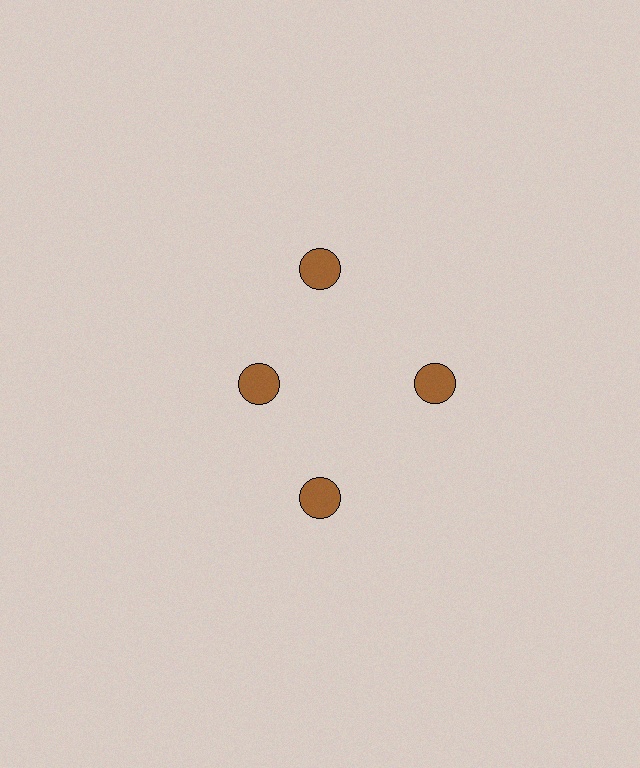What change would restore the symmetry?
The symmetry would be restored by moving it outward, back onto the ring so that all 4 circles sit at equal angles and equal distance from the center.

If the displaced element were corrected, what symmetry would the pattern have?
It would have 4-fold rotational symmetry — the pattern would map onto itself every 90 degrees.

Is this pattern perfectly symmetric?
No. The 4 brown circles are arranged in a ring, but one element near the 9 o'clock position is pulled inward toward the center, breaking the 4-fold rotational symmetry.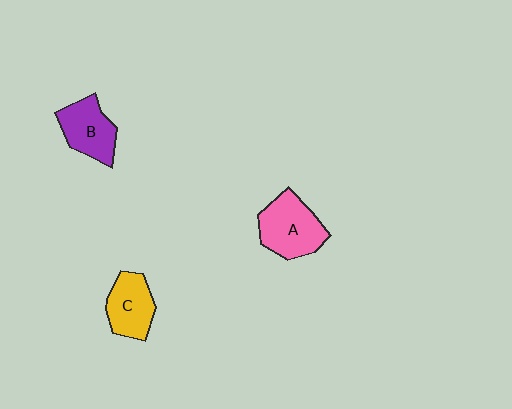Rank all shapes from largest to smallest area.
From largest to smallest: A (pink), B (purple), C (yellow).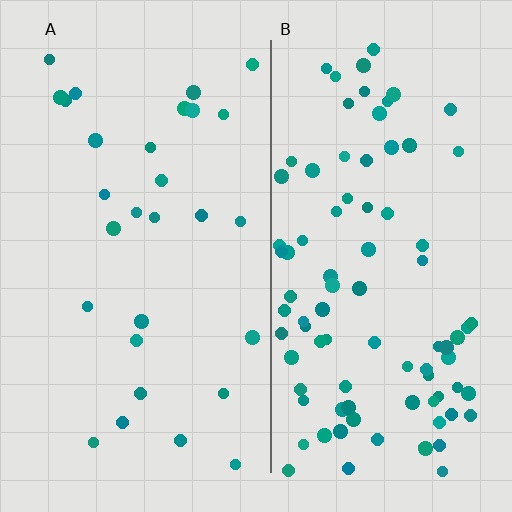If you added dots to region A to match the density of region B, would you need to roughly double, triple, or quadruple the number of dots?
Approximately triple.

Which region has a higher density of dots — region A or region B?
B (the right).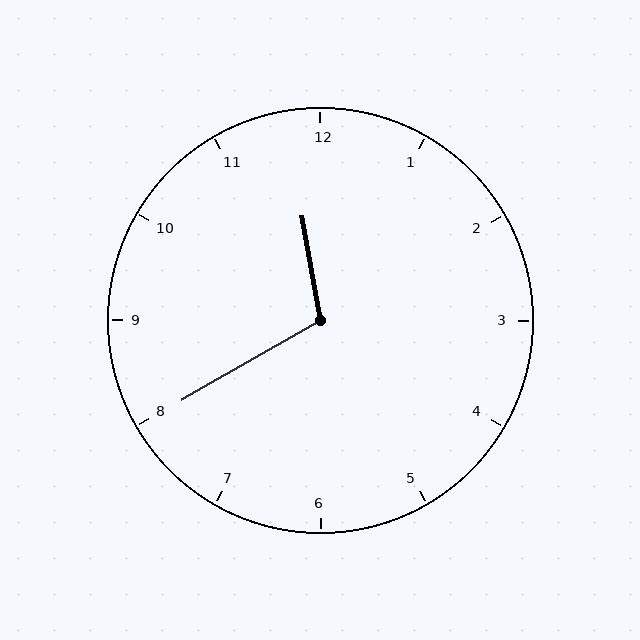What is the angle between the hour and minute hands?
Approximately 110 degrees.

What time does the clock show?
11:40.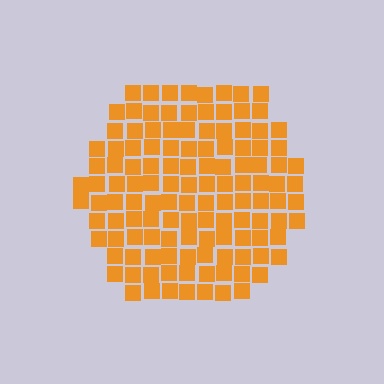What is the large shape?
The large shape is a hexagon.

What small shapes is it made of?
It is made of small squares.